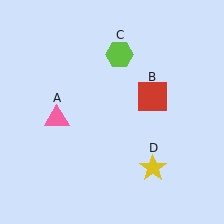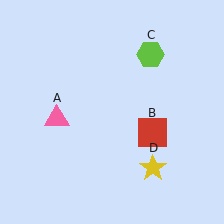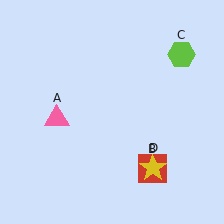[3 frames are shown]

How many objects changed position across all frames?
2 objects changed position: red square (object B), lime hexagon (object C).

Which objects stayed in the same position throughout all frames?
Pink triangle (object A) and yellow star (object D) remained stationary.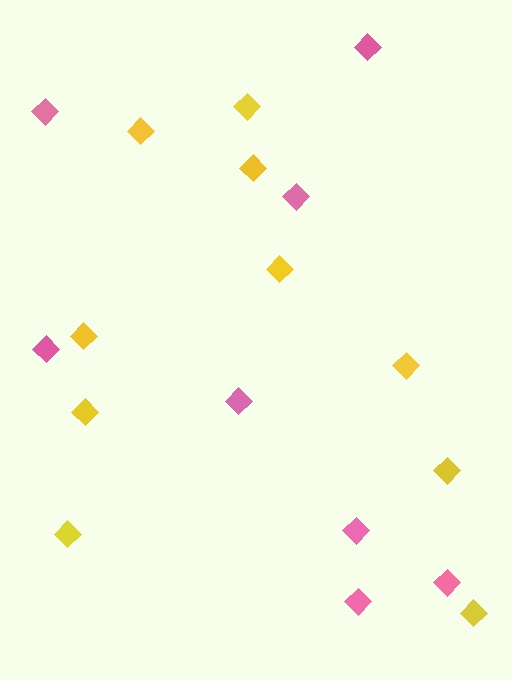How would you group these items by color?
There are 2 groups: one group of yellow diamonds (10) and one group of pink diamonds (8).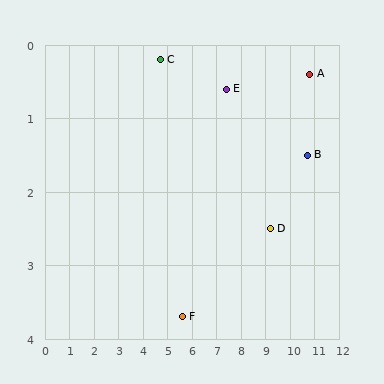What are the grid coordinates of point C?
Point C is at approximately (4.7, 0.2).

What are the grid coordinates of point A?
Point A is at approximately (10.8, 0.4).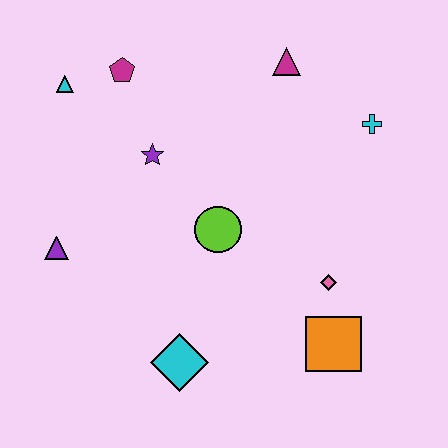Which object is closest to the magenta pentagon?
The cyan triangle is closest to the magenta pentagon.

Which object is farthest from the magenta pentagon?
The orange square is farthest from the magenta pentagon.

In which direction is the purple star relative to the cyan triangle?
The purple star is to the right of the cyan triangle.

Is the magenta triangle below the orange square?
No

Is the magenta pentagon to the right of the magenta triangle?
No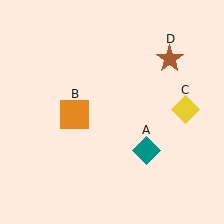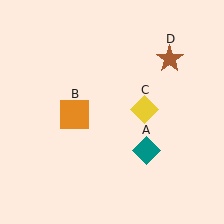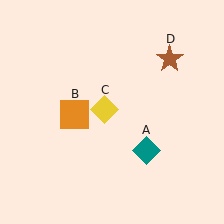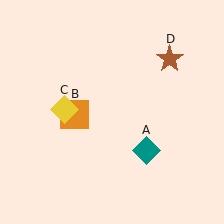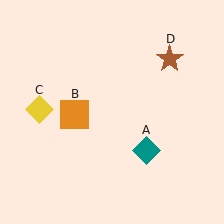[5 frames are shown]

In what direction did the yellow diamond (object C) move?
The yellow diamond (object C) moved left.